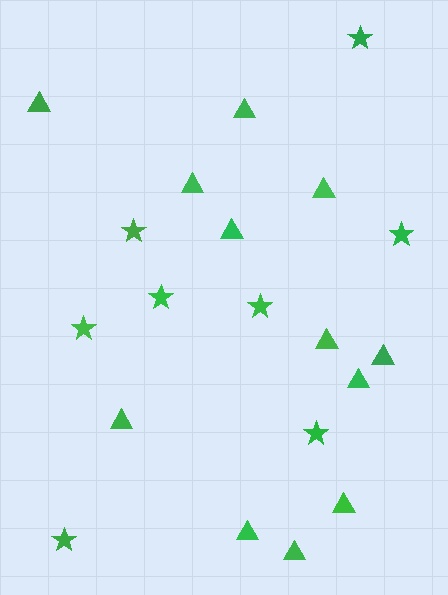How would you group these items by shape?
There are 2 groups: one group of triangles (12) and one group of stars (8).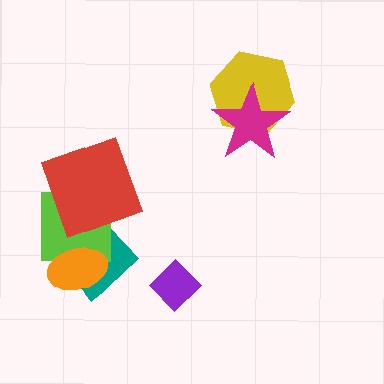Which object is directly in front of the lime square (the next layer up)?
The red square is directly in front of the lime square.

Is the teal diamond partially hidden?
Yes, it is partially covered by another shape.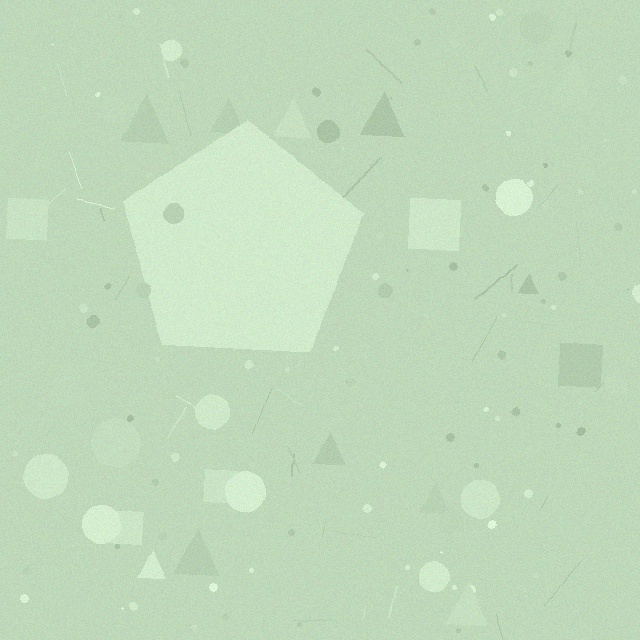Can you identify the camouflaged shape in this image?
The camouflaged shape is a pentagon.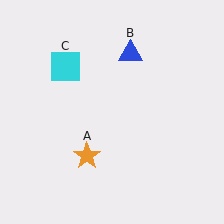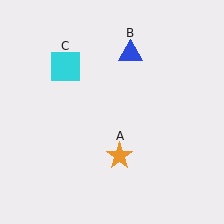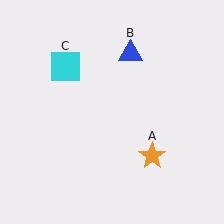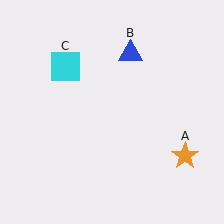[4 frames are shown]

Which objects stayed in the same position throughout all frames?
Blue triangle (object B) and cyan square (object C) remained stationary.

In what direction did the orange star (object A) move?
The orange star (object A) moved right.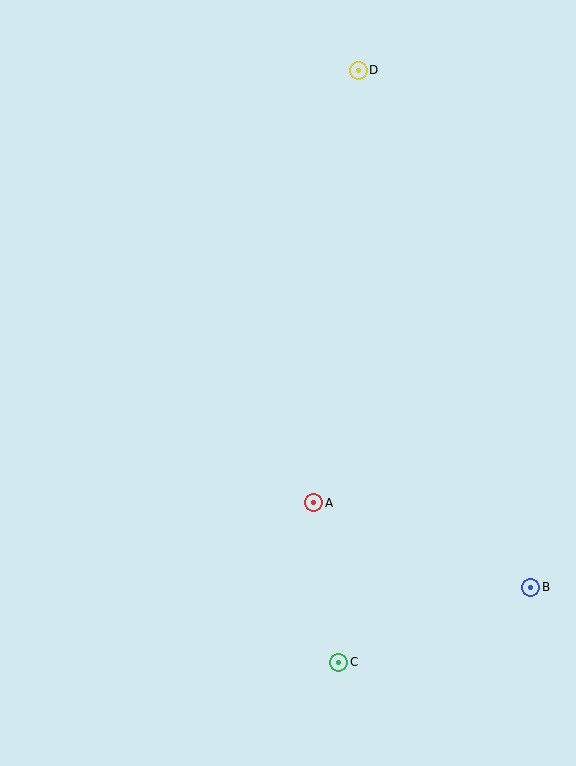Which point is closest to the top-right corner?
Point D is closest to the top-right corner.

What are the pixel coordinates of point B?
Point B is at (531, 587).